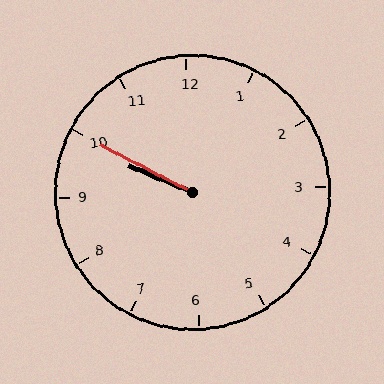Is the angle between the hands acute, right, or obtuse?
It is acute.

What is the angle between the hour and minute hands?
Approximately 5 degrees.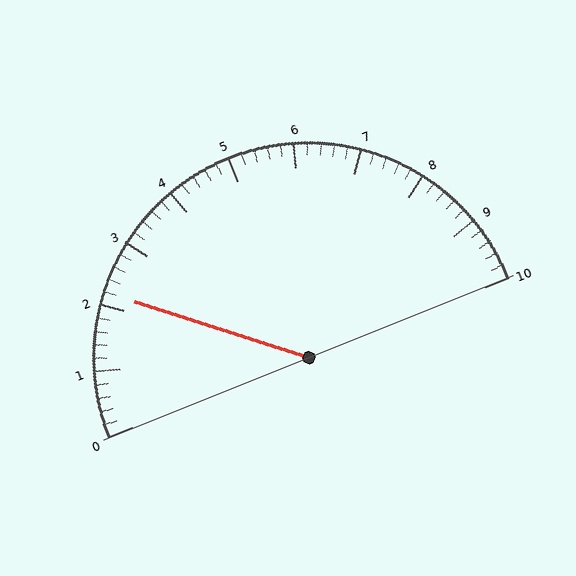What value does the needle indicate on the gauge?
The needle indicates approximately 2.2.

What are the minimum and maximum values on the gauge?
The gauge ranges from 0 to 10.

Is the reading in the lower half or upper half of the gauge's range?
The reading is in the lower half of the range (0 to 10).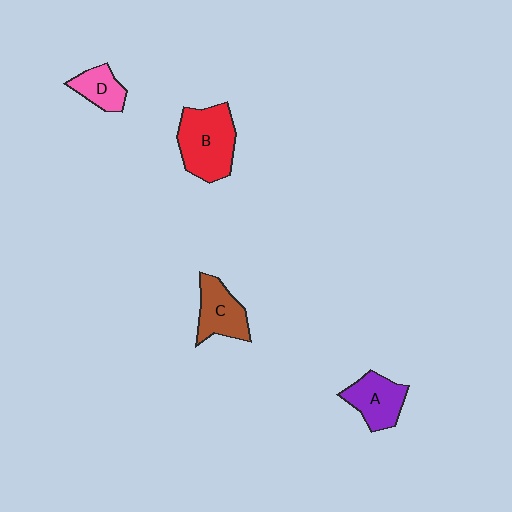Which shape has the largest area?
Shape B (red).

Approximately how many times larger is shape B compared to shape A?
Approximately 1.5 times.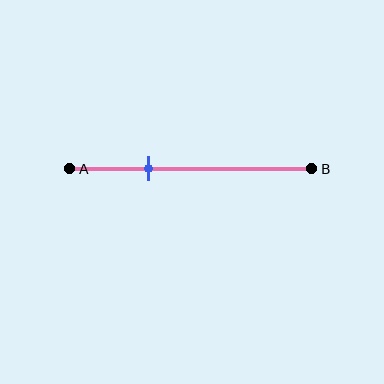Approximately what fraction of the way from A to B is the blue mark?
The blue mark is approximately 30% of the way from A to B.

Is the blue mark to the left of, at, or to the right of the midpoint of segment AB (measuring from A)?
The blue mark is to the left of the midpoint of segment AB.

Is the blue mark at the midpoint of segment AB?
No, the mark is at about 30% from A, not at the 50% midpoint.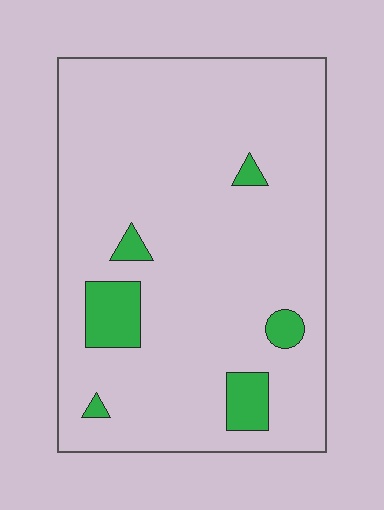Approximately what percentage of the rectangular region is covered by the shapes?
Approximately 10%.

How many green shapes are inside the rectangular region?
6.